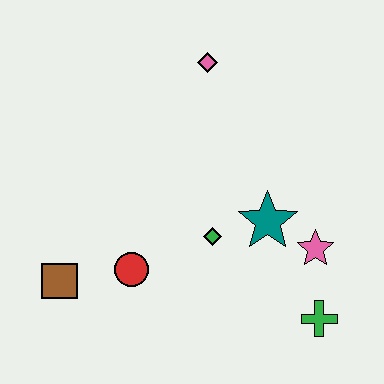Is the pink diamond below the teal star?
No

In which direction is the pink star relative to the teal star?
The pink star is to the right of the teal star.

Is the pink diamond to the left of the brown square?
No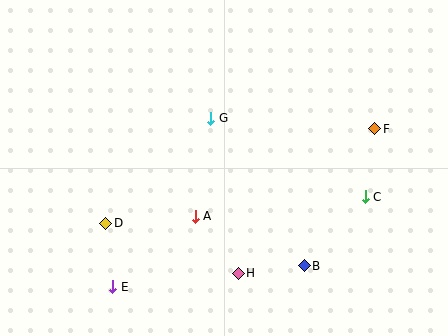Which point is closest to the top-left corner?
Point G is closest to the top-left corner.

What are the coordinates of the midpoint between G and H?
The midpoint between G and H is at (224, 196).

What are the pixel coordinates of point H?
Point H is at (238, 273).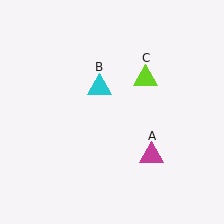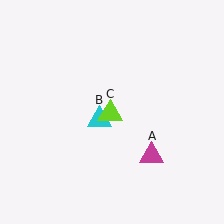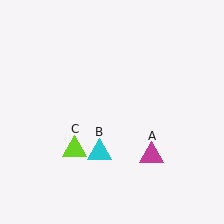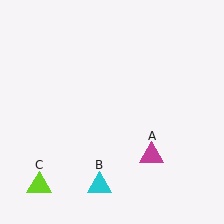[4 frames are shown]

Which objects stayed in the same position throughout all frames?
Magenta triangle (object A) remained stationary.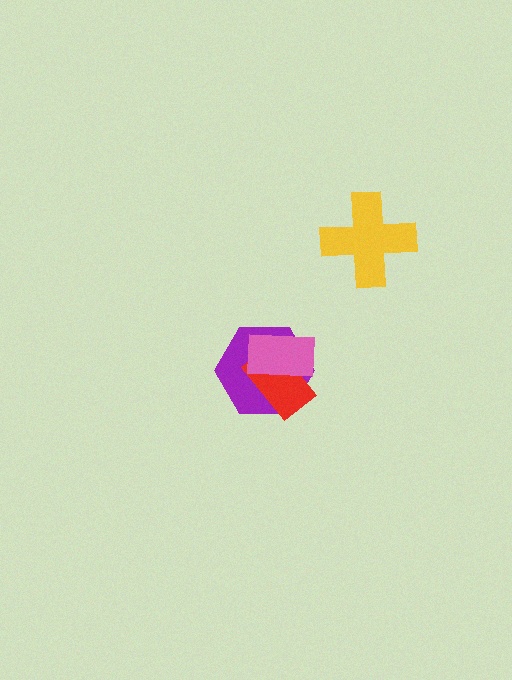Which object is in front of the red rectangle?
The pink rectangle is in front of the red rectangle.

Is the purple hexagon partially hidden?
Yes, it is partially covered by another shape.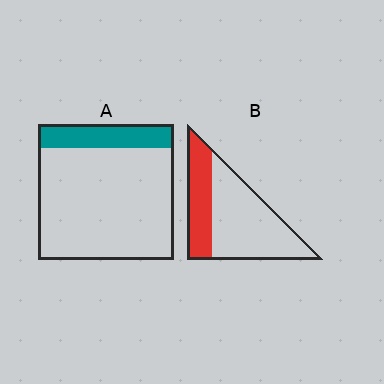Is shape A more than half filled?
No.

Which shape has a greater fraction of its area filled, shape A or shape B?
Shape B.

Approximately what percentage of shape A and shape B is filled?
A is approximately 20% and B is approximately 35%.